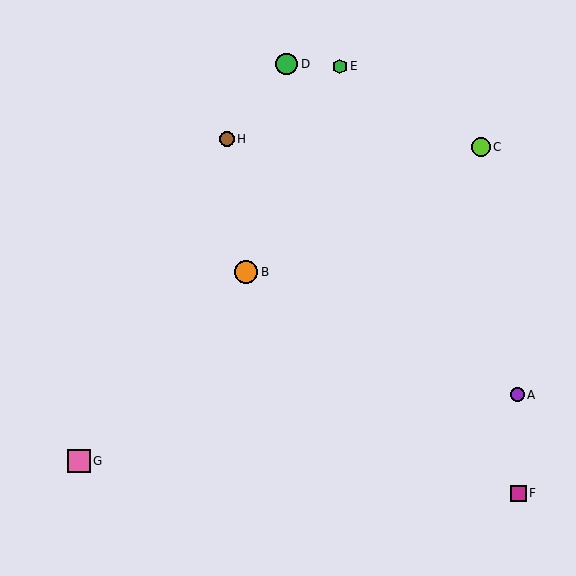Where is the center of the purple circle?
The center of the purple circle is at (518, 395).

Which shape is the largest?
The pink square (labeled G) is the largest.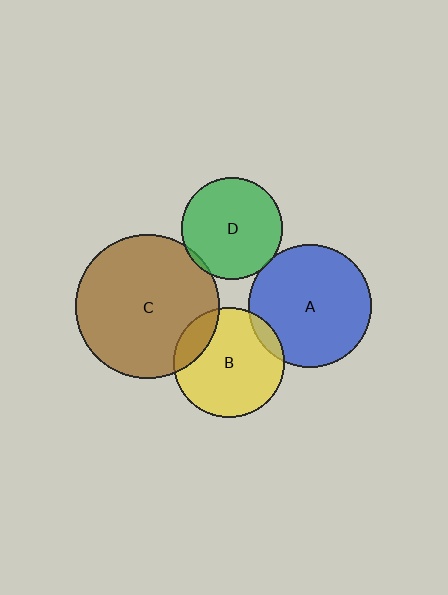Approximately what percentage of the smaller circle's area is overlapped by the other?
Approximately 5%.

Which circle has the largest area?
Circle C (brown).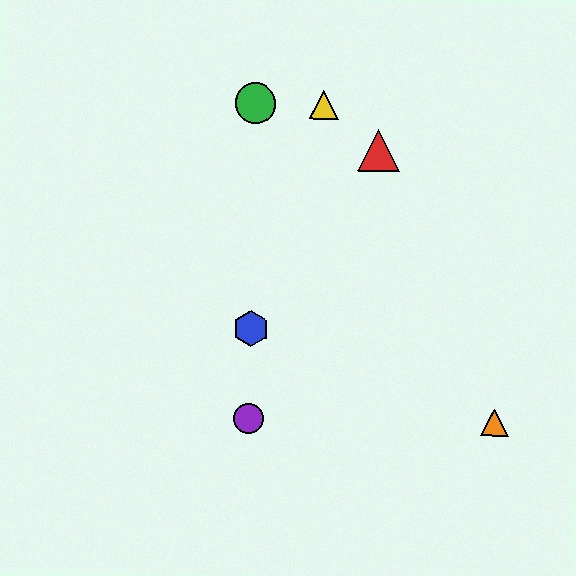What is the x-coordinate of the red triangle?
The red triangle is at x≈378.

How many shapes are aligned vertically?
3 shapes (the blue hexagon, the green circle, the purple circle) are aligned vertically.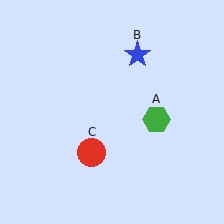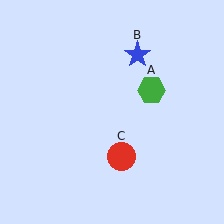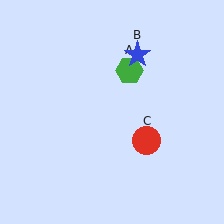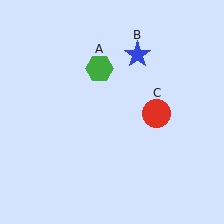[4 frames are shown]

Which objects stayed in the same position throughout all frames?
Blue star (object B) remained stationary.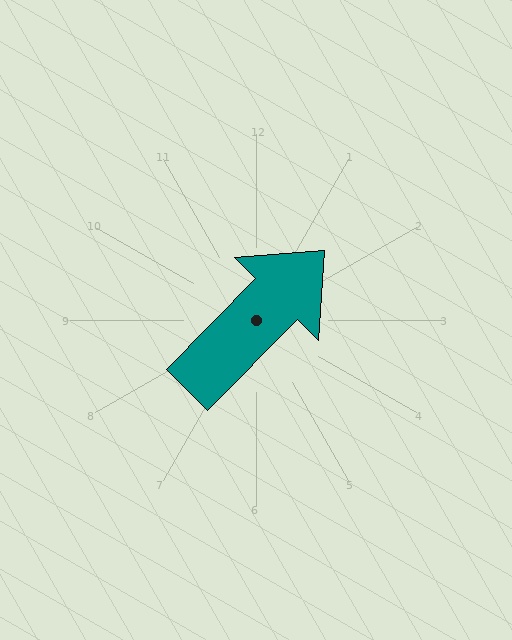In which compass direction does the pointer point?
Northeast.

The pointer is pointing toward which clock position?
Roughly 1 o'clock.